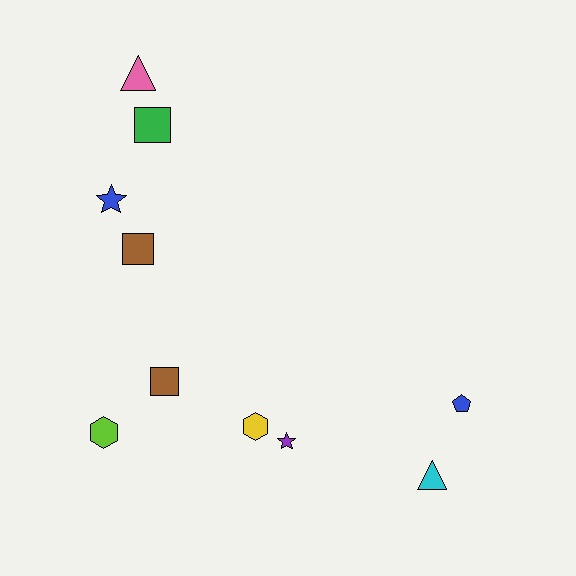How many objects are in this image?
There are 10 objects.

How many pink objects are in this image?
There is 1 pink object.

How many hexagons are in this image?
There are 2 hexagons.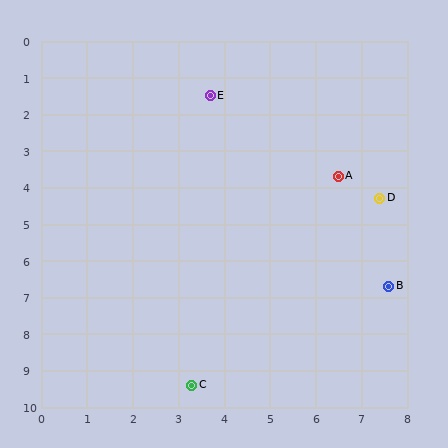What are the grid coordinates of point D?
Point D is at approximately (7.4, 4.3).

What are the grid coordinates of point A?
Point A is at approximately (6.5, 3.7).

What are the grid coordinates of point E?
Point E is at approximately (3.7, 1.5).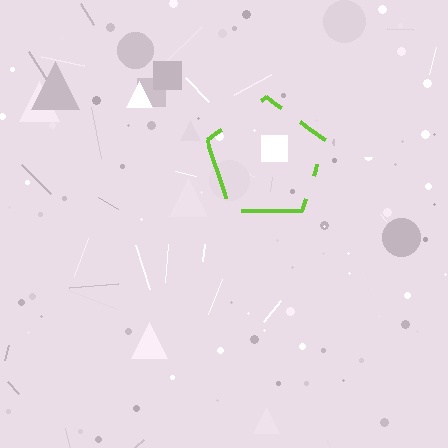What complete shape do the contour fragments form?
The contour fragments form a pentagon.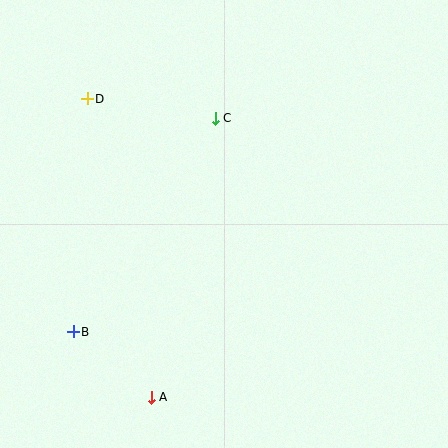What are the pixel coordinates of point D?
Point D is at (87, 99).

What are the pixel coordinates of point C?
Point C is at (215, 118).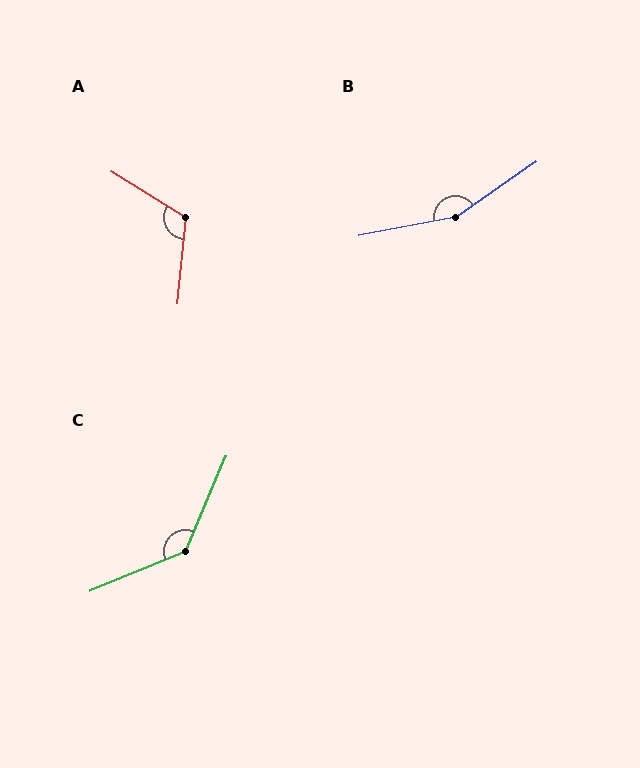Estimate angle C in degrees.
Approximately 136 degrees.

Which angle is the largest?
B, at approximately 156 degrees.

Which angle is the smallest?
A, at approximately 116 degrees.